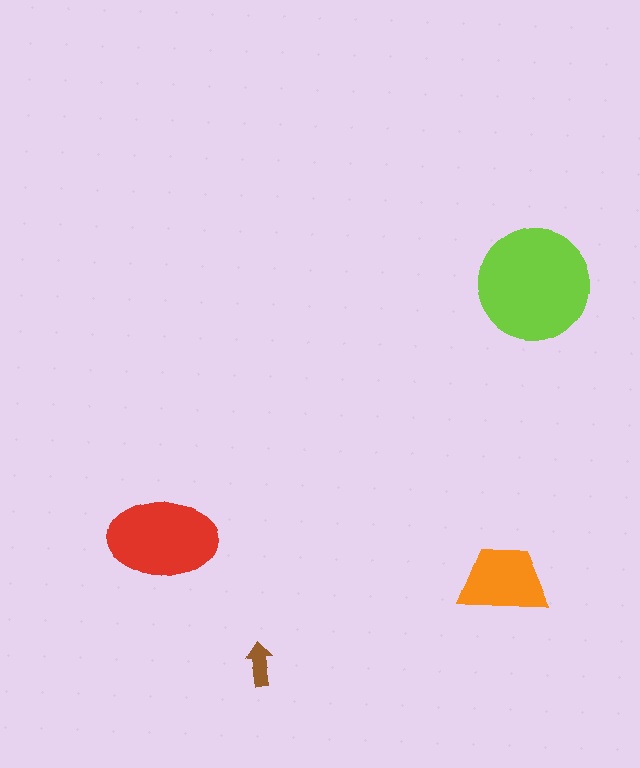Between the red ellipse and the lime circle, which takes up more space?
The lime circle.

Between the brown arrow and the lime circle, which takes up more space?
The lime circle.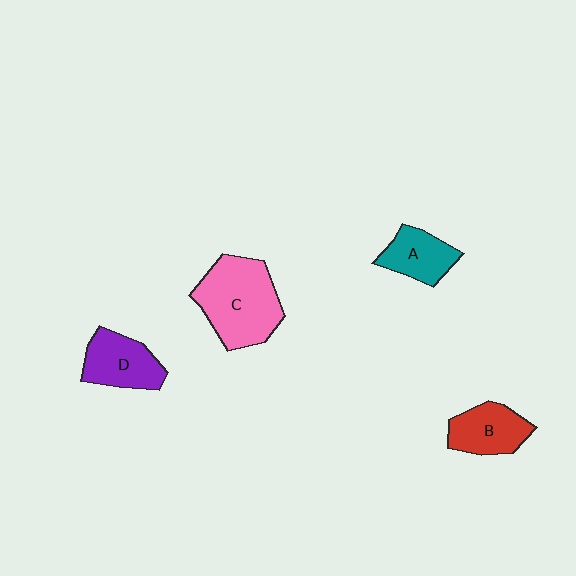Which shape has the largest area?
Shape C (pink).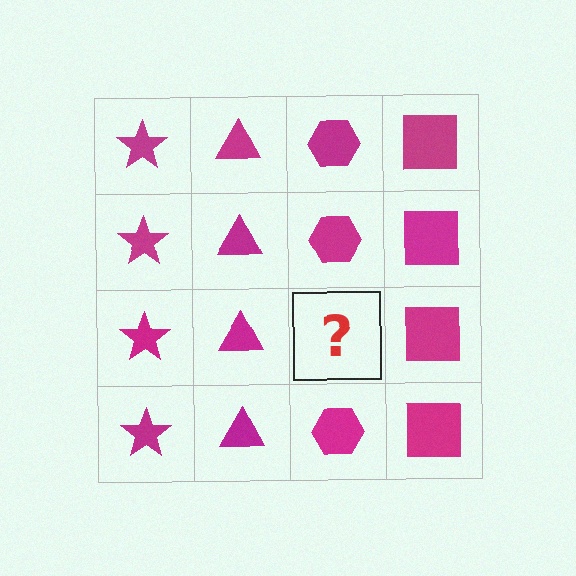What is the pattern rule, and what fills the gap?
The rule is that each column has a consistent shape. The gap should be filled with a magenta hexagon.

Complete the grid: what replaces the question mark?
The question mark should be replaced with a magenta hexagon.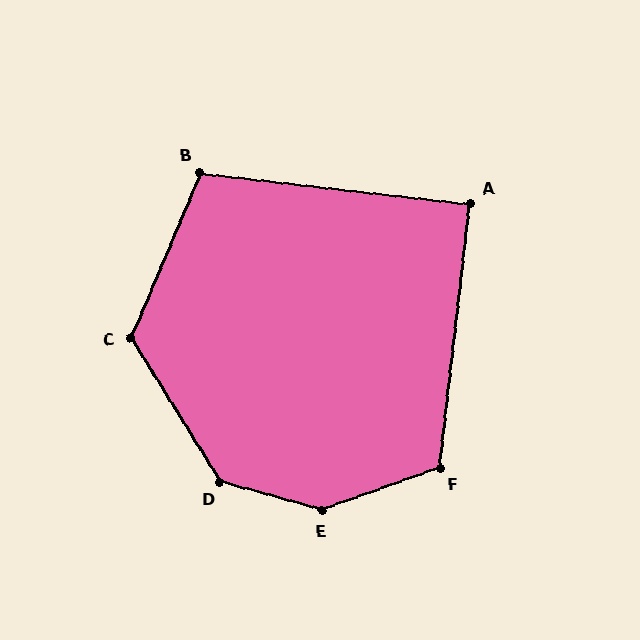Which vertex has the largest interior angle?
E, at approximately 145 degrees.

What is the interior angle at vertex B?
Approximately 106 degrees (obtuse).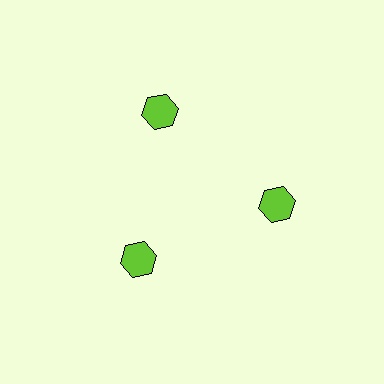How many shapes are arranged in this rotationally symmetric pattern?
There are 3 shapes, arranged in 3 groups of 1.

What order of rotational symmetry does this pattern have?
This pattern has 3-fold rotational symmetry.